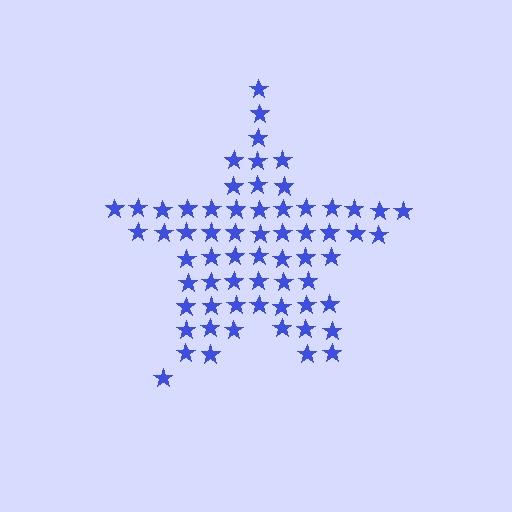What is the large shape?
The large shape is a star.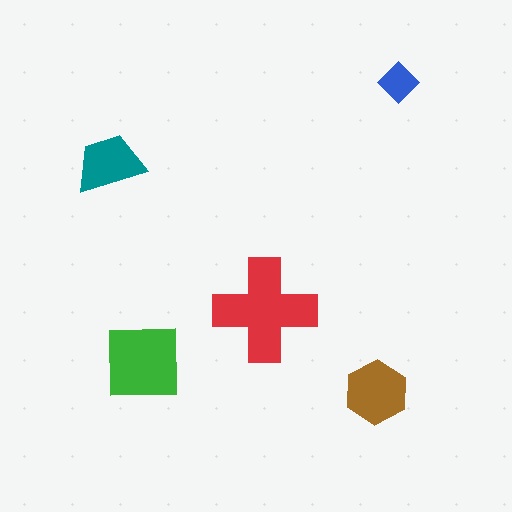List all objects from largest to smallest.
The red cross, the green square, the brown hexagon, the teal trapezoid, the blue diamond.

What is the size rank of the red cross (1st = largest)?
1st.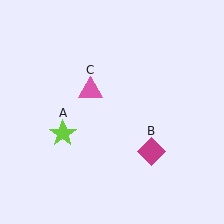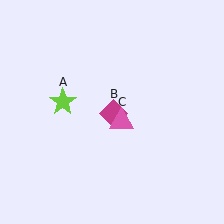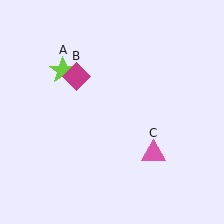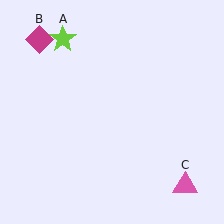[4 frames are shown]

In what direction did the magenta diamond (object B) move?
The magenta diamond (object B) moved up and to the left.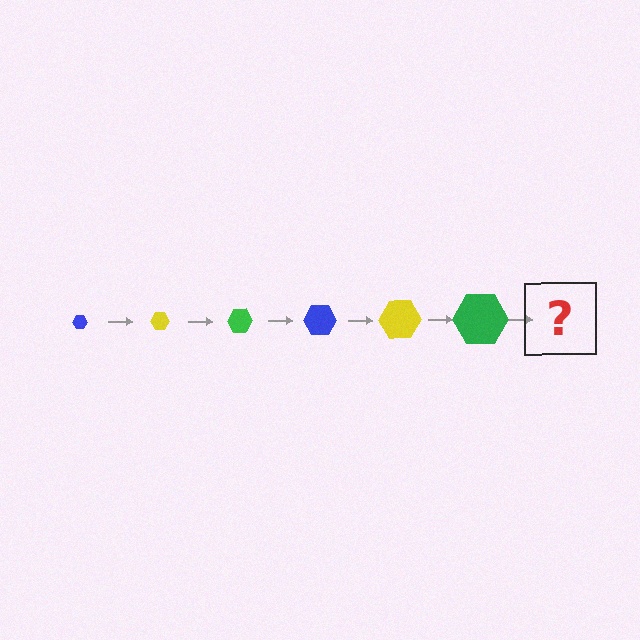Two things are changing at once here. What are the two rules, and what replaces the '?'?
The two rules are that the hexagon grows larger each step and the color cycles through blue, yellow, and green. The '?' should be a blue hexagon, larger than the previous one.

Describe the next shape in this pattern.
It should be a blue hexagon, larger than the previous one.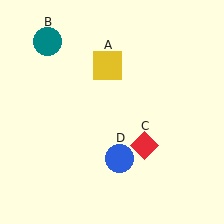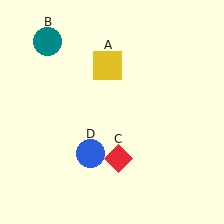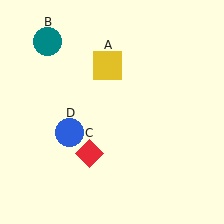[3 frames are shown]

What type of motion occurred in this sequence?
The red diamond (object C), blue circle (object D) rotated clockwise around the center of the scene.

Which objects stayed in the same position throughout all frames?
Yellow square (object A) and teal circle (object B) remained stationary.